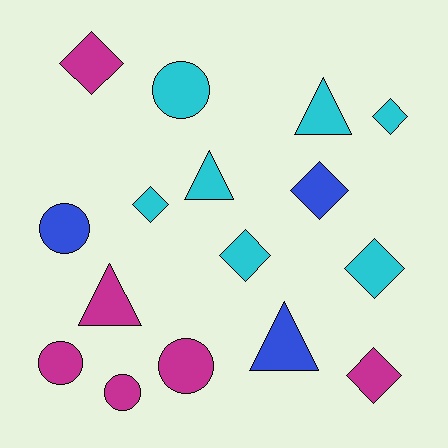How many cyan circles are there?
There is 1 cyan circle.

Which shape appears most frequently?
Diamond, with 7 objects.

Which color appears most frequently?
Cyan, with 7 objects.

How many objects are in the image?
There are 16 objects.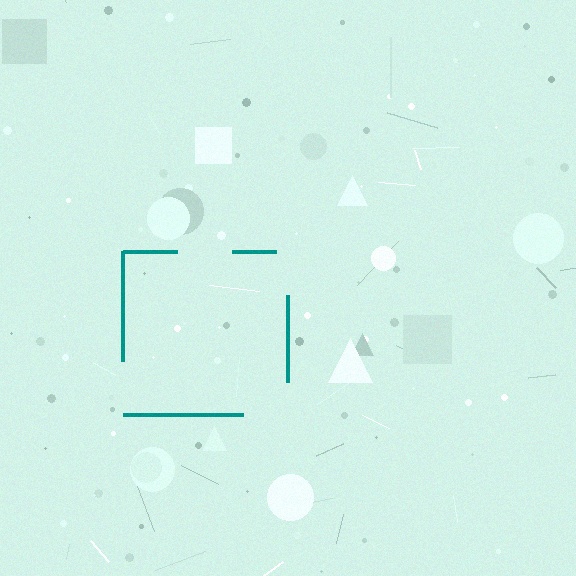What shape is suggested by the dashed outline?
The dashed outline suggests a square.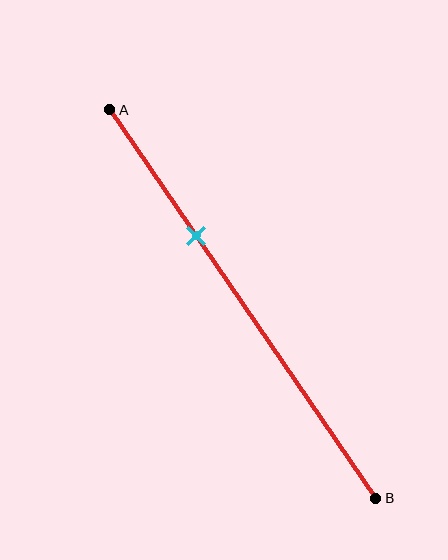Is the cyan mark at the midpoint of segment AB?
No, the mark is at about 30% from A, not at the 50% midpoint.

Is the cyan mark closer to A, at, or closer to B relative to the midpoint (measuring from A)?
The cyan mark is closer to point A than the midpoint of segment AB.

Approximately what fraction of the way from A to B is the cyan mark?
The cyan mark is approximately 30% of the way from A to B.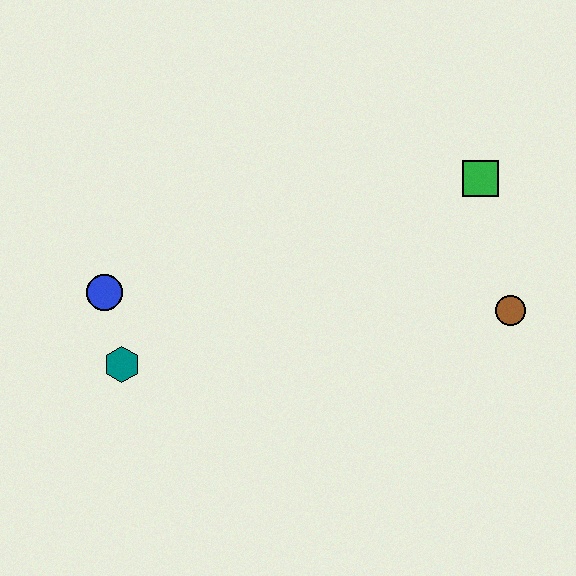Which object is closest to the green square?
The brown circle is closest to the green square.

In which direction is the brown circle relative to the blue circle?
The brown circle is to the right of the blue circle.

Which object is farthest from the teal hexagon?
The green square is farthest from the teal hexagon.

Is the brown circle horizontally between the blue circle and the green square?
No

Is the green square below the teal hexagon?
No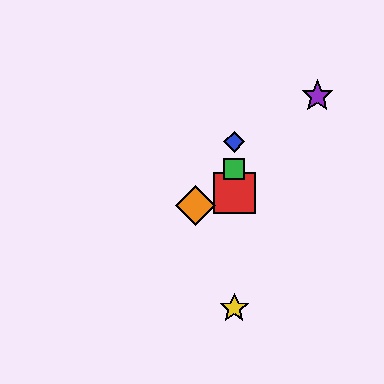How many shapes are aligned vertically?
4 shapes (the red square, the blue diamond, the green square, the yellow star) are aligned vertically.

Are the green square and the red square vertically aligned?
Yes, both are at x≈234.